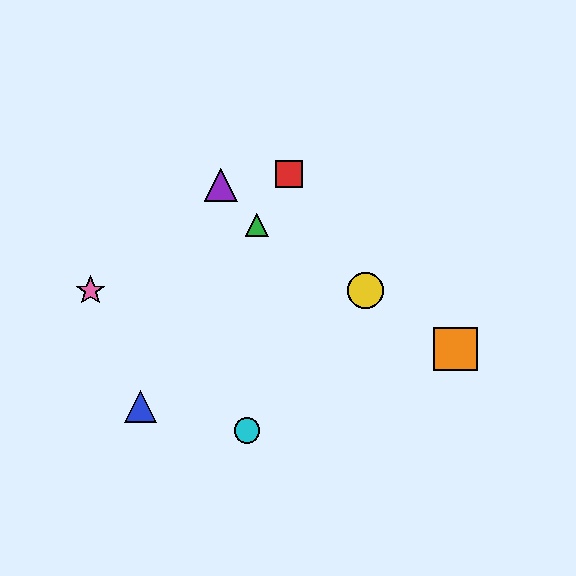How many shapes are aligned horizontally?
2 shapes (the yellow circle, the pink star) are aligned horizontally.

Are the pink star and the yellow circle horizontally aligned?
Yes, both are at y≈291.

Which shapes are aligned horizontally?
The yellow circle, the pink star are aligned horizontally.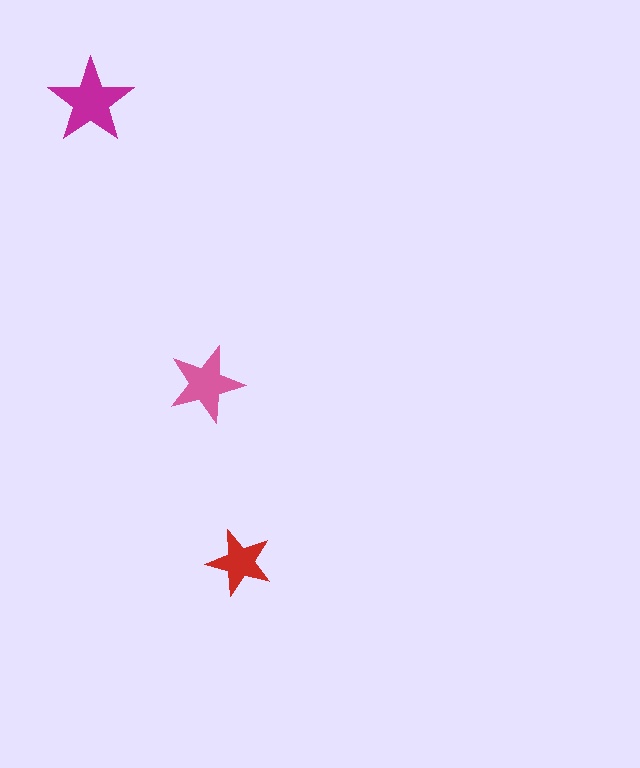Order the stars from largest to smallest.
the magenta one, the pink one, the red one.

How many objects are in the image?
There are 3 objects in the image.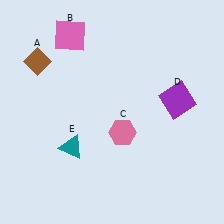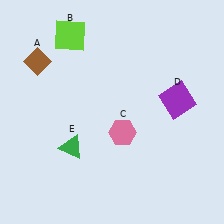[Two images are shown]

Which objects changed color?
B changed from pink to lime. E changed from teal to green.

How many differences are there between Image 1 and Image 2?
There are 2 differences between the two images.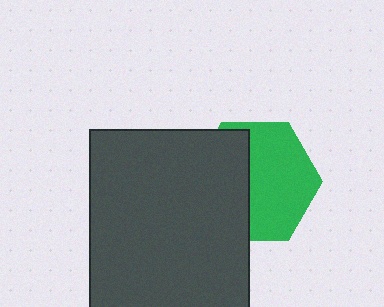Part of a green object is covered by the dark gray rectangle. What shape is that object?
It is a hexagon.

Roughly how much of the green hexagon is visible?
About half of it is visible (roughly 57%).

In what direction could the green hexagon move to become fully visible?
The green hexagon could move right. That would shift it out from behind the dark gray rectangle entirely.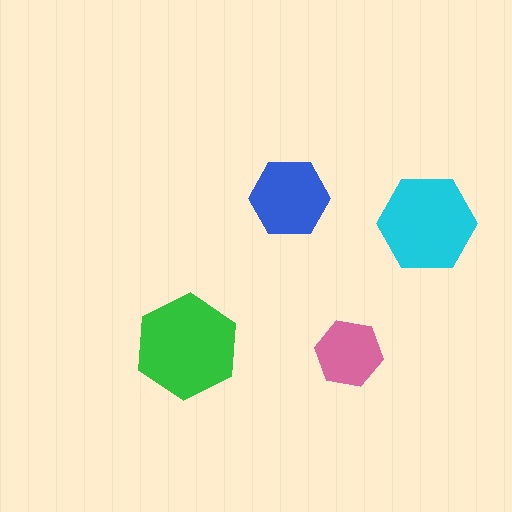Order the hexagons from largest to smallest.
the green one, the cyan one, the blue one, the pink one.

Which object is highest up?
The blue hexagon is topmost.